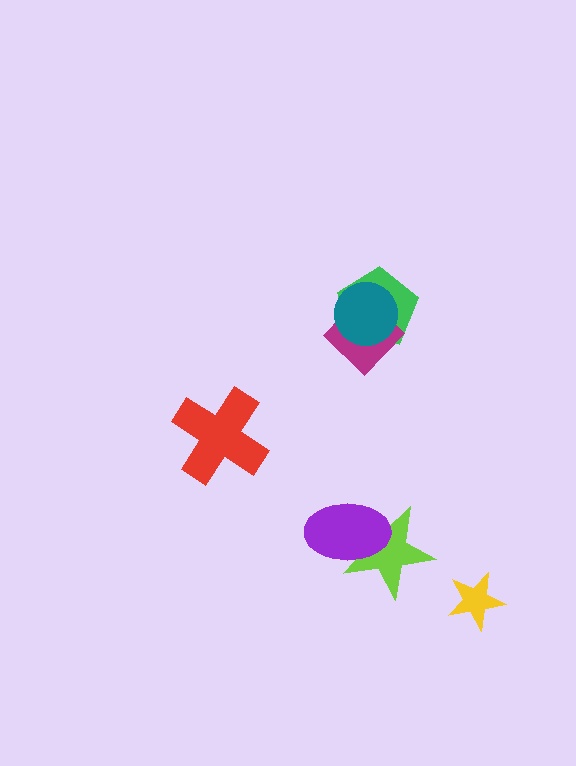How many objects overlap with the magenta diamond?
2 objects overlap with the magenta diamond.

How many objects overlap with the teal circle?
2 objects overlap with the teal circle.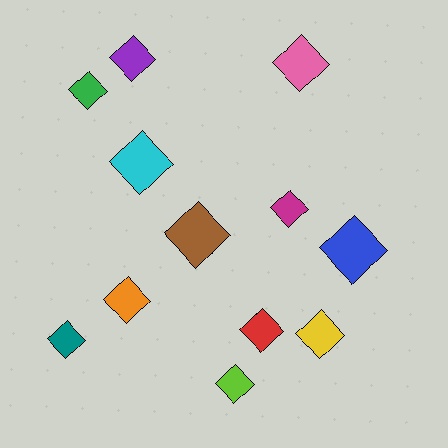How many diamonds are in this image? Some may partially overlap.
There are 12 diamonds.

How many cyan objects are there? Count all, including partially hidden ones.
There is 1 cyan object.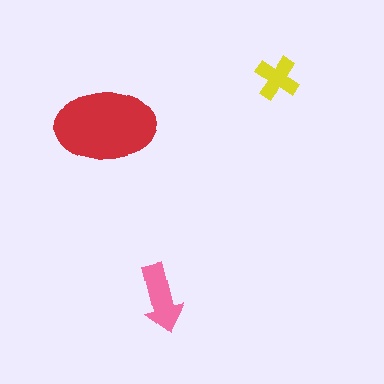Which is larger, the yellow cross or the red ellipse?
The red ellipse.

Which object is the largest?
The red ellipse.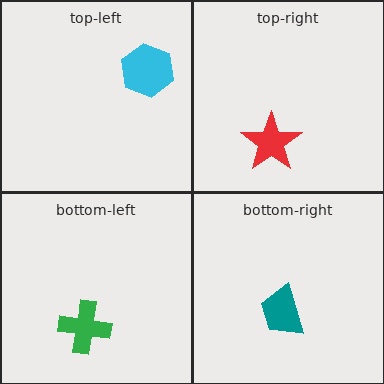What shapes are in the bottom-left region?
The green cross.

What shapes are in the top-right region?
The red star.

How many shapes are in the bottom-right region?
1.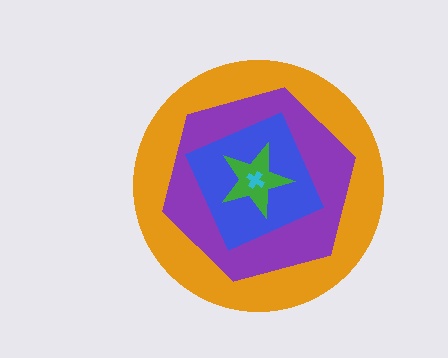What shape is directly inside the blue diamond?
The green star.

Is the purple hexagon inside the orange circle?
Yes.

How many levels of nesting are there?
5.